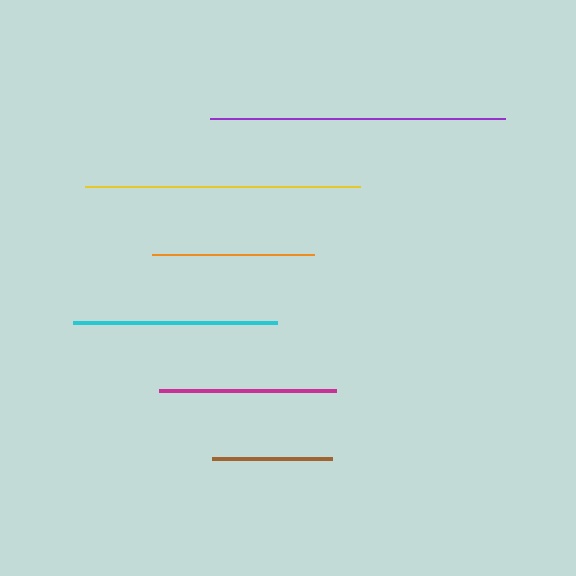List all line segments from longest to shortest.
From longest to shortest: purple, yellow, cyan, magenta, orange, brown.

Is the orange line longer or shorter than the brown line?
The orange line is longer than the brown line.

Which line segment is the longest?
The purple line is the longest at approximately 296 pixels.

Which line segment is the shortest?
The brown line is the shortest at approximately 120 pixels.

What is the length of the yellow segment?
The yellow segment is approximately 275 pixels long.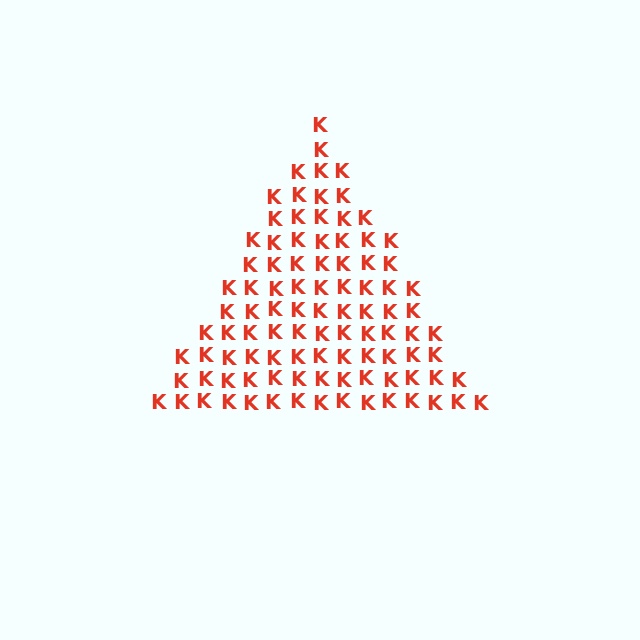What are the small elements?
The small elements are letter K's.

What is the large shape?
The large shape is a triangle.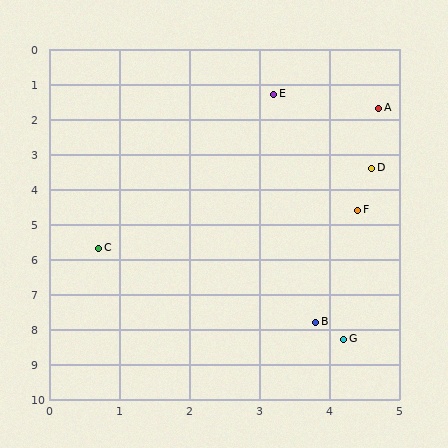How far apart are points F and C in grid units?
Points F and C are about 3.9 grid units apart.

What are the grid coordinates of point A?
Point A is at approximately (4.7, 1.7).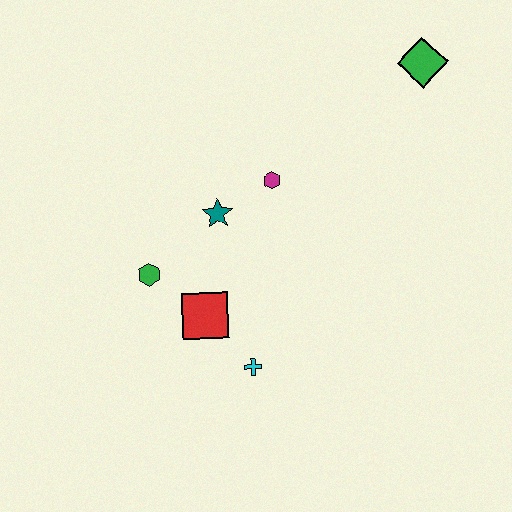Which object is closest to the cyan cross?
The red square is closest to the cyan cross.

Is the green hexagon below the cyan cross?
No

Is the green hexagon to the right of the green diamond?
No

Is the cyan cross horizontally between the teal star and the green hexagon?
No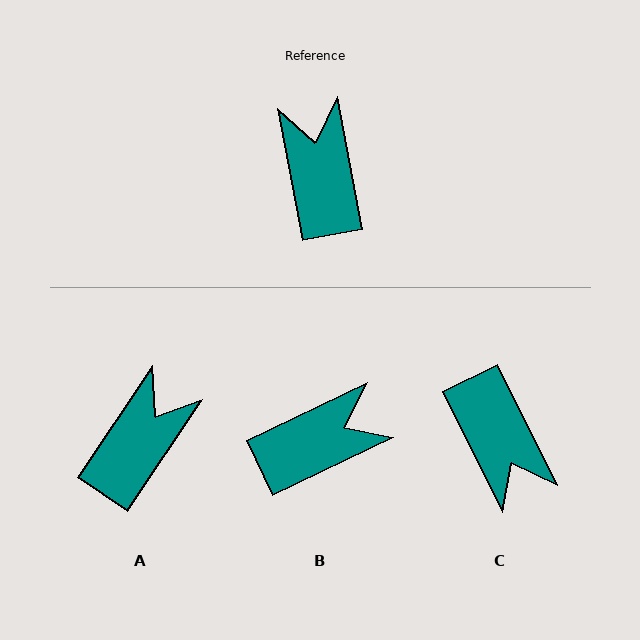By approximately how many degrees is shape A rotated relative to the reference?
Approximately 45 degrees clockwise.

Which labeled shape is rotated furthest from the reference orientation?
C, about 164 degrees away.